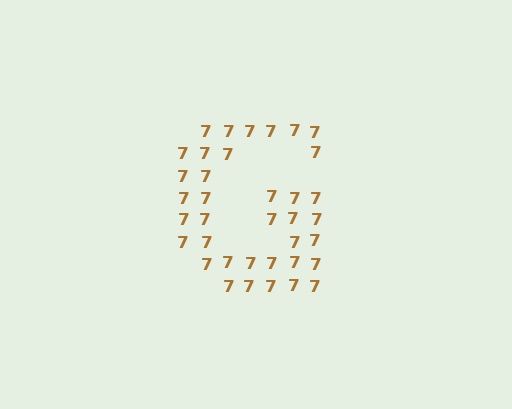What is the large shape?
The large shape is the letter G.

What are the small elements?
The small elements are digit 7's.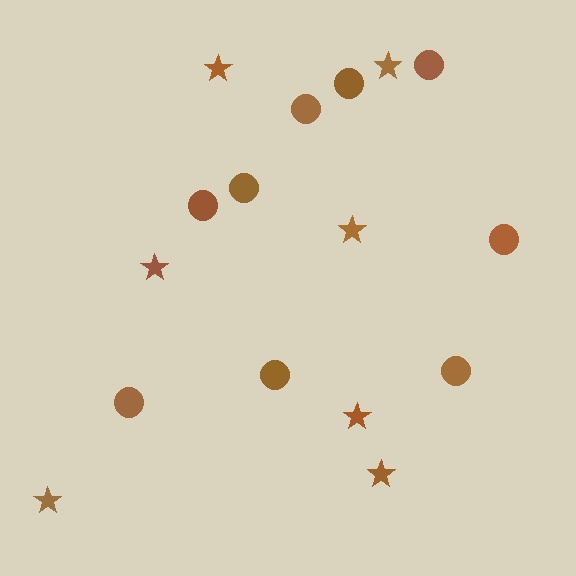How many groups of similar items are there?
There are 2 groups: one group of stars (7) and one group of circles (9).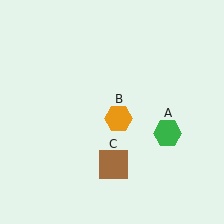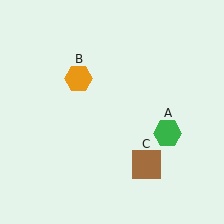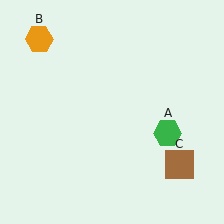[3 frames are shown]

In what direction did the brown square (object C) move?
The brown square (object C) moved right.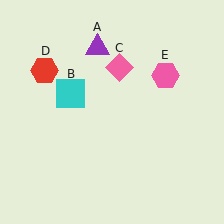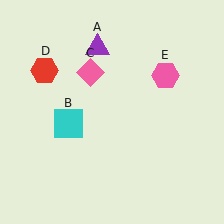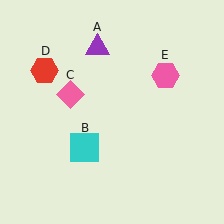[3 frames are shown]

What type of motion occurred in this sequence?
The cyan square (object B), pink diamond (object C) rotated counterclockwise around the center of the scene.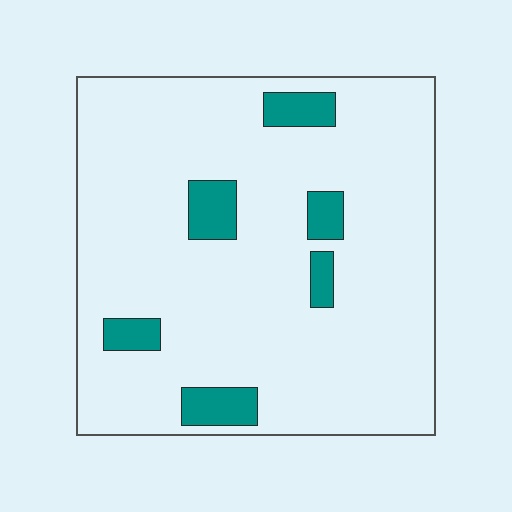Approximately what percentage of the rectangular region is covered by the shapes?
Approximately 10%.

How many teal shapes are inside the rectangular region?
6.